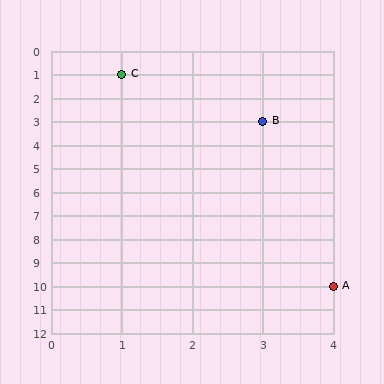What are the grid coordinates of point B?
Point B is at grid coordinates (3, 3).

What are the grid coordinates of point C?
Point C is at grid coordinates (1, 1).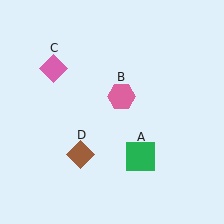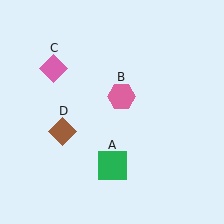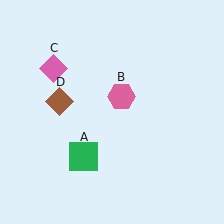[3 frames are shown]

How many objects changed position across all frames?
2 objects changed position: green square (object A), brown diamond (object D).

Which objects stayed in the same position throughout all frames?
Pink hexagon (object B) and pink diamond (object C) remained stationary.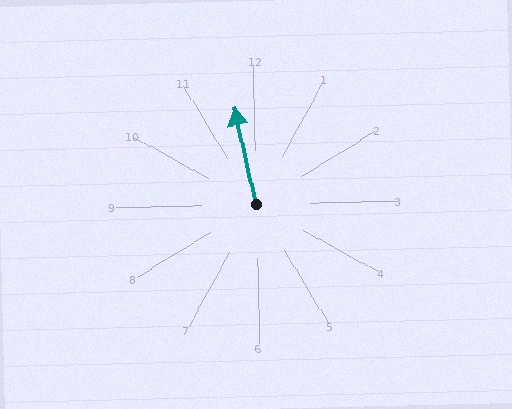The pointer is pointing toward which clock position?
Roughly 12 o'clock.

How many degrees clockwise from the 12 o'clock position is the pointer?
Approximately 348 degrees.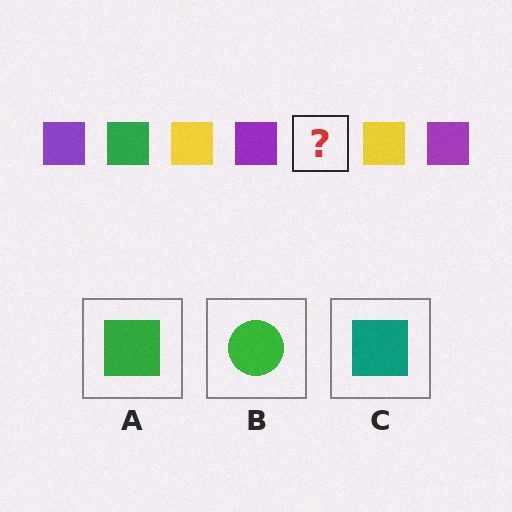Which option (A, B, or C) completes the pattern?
A.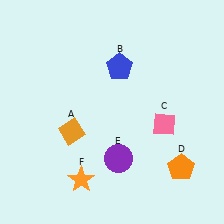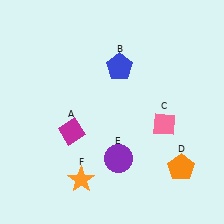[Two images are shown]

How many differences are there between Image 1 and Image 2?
There is 1 difference between the two images.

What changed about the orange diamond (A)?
In Image 1, A is orange. In Image 2, it changed to magenta.